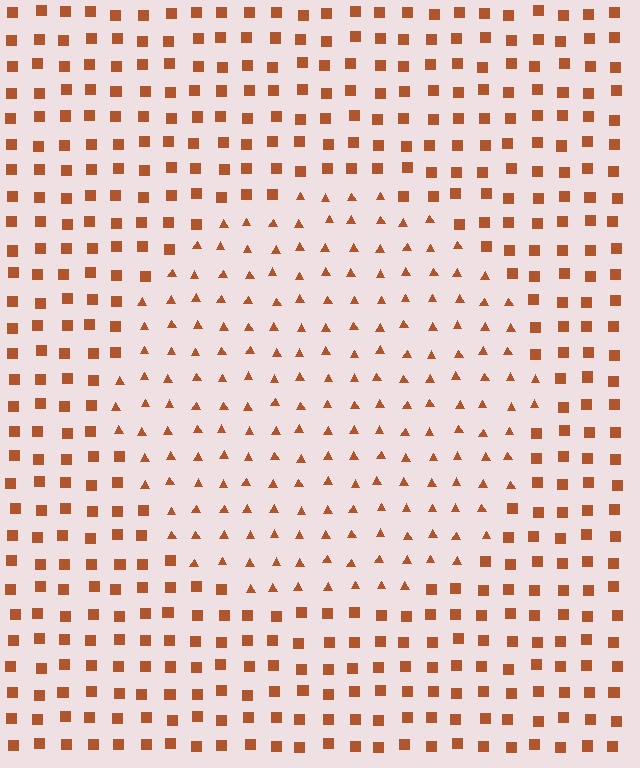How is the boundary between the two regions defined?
The boundary is defined by a change in element shape: triangles inside vs. squares outside. All elements share the same color and spacing.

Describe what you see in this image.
The image is filled with small brown elements arranged in a uniform grid. A circle-shaped region contains triangles, while the surrounding area contains squares. The boundary is defined purely by the change in element shape.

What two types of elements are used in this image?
The image uses triangles inside the circle region and squares outside it.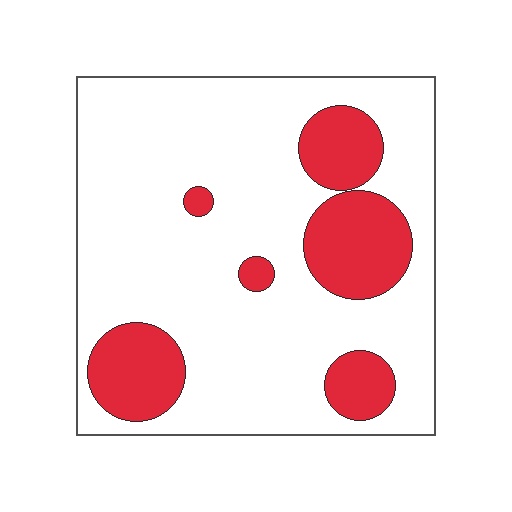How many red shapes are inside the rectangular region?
6.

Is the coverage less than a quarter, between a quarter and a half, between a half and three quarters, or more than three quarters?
Less than a quarter.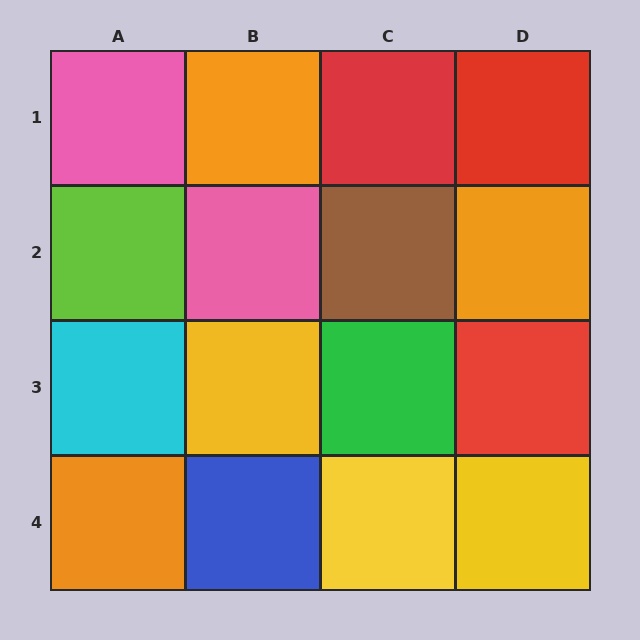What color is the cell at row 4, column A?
Orange.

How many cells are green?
1 cell is green.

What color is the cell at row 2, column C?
Brown.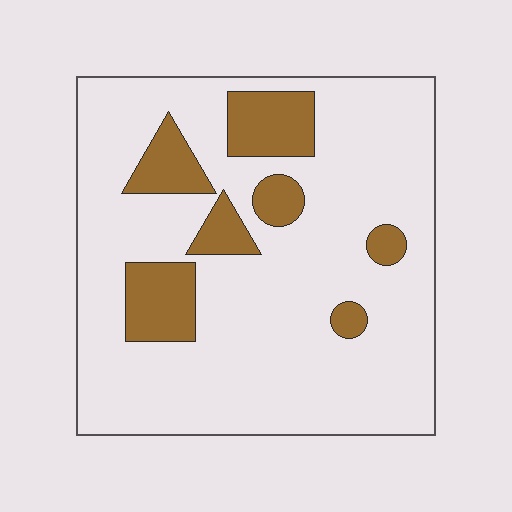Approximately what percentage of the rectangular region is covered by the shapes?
Approximately 20%.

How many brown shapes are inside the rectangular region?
7.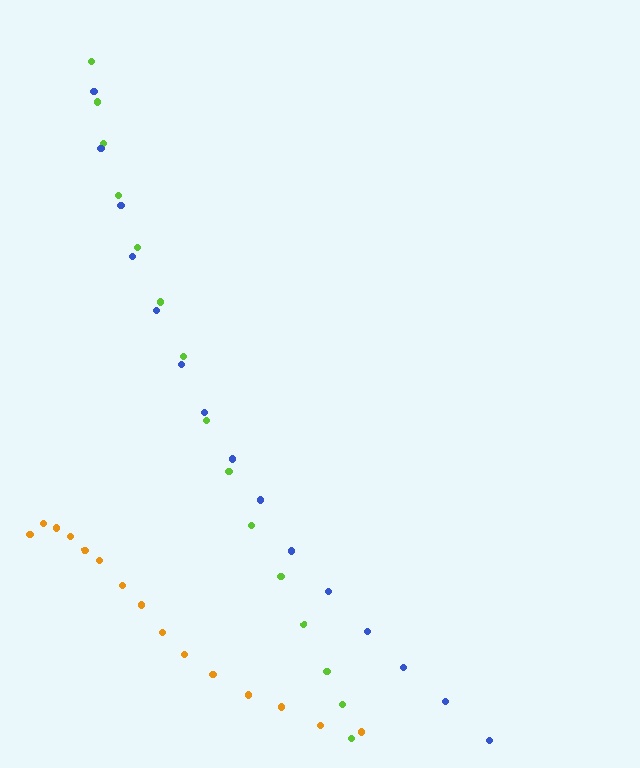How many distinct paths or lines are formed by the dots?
There are 3 distinct paths.